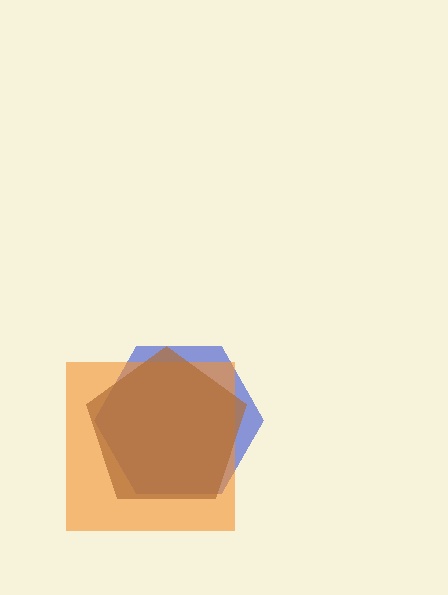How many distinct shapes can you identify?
There are 3 distinct shapes: a blue hexagon, an orange square, a brown pentagon.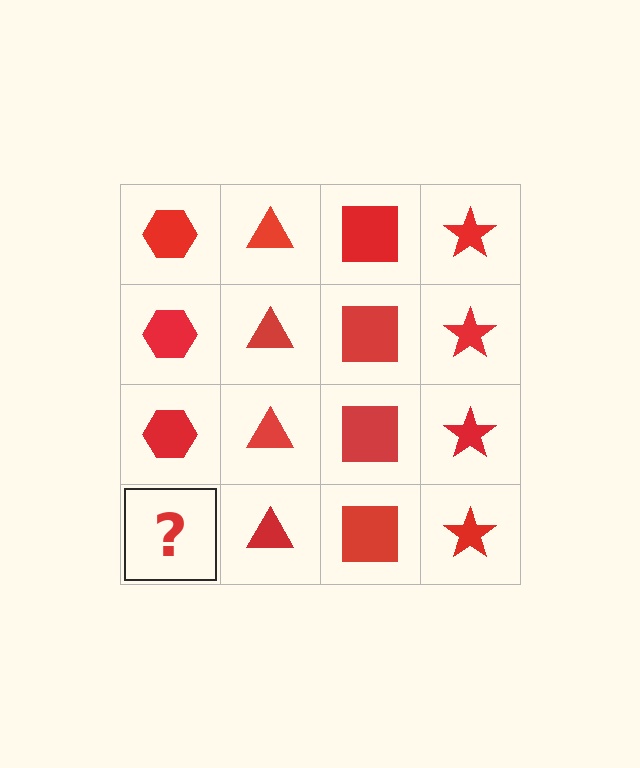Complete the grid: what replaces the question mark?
The question mark should be replaced with a red hexagon.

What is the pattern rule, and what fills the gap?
The rule is that each column has a consistent shape. The gap should be filled with a red hexagon.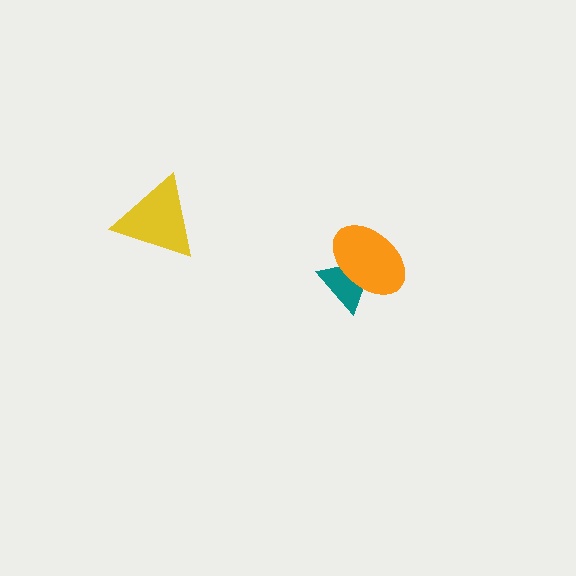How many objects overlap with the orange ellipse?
1 object overlaps with the orange ellipse.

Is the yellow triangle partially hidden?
No, no other shape covers it.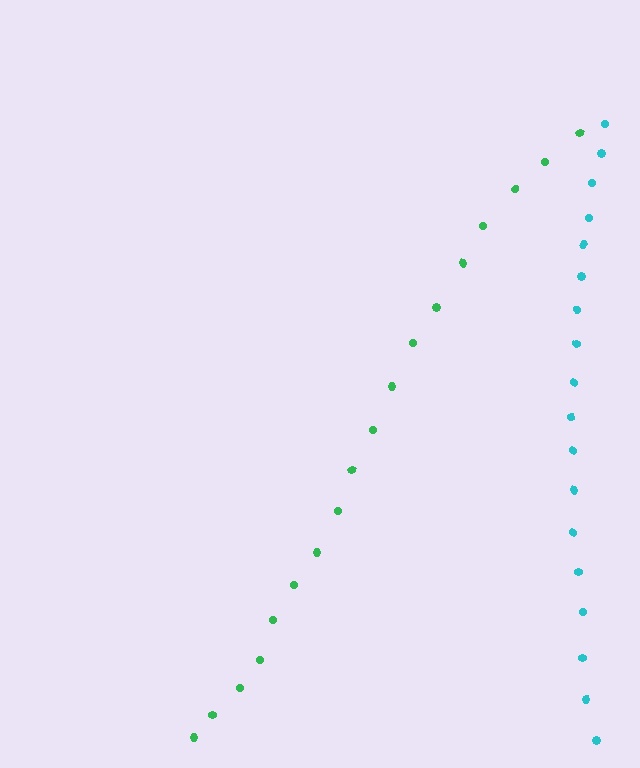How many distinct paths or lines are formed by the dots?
There are 2 distinct paths.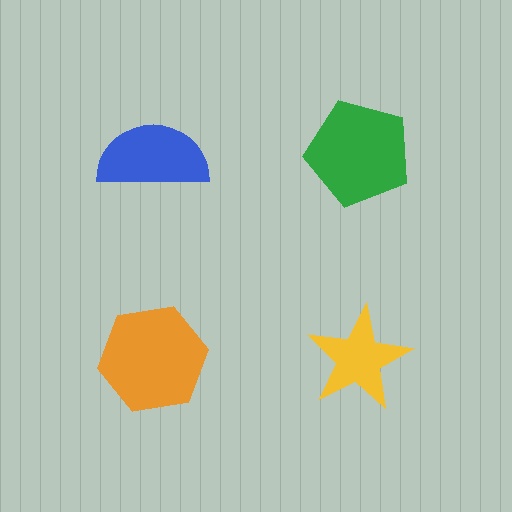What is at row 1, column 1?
A blue semicircle.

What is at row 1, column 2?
A green pentagon.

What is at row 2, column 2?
A yellow star.